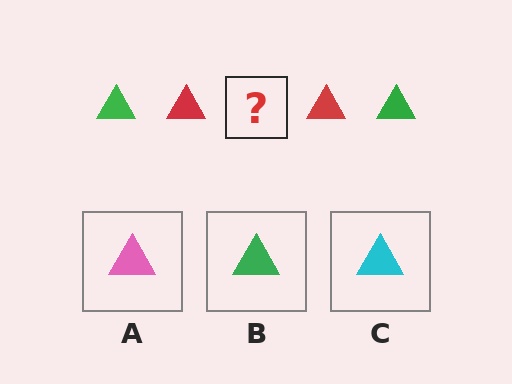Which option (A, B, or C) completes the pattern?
B.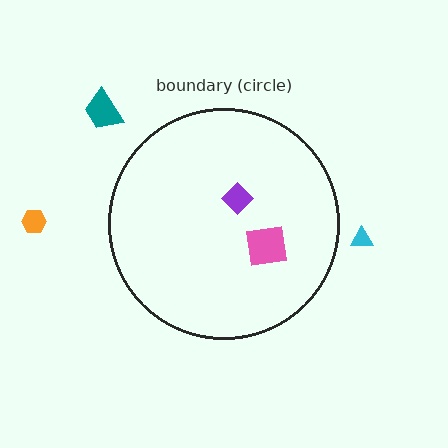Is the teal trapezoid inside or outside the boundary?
Outside.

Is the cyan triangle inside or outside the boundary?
Outside.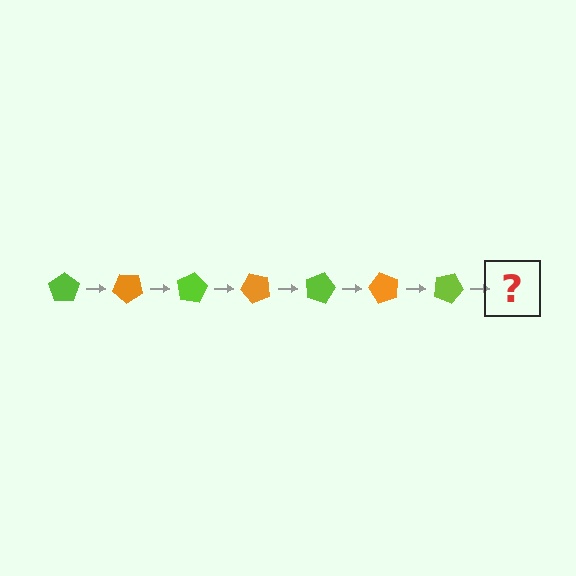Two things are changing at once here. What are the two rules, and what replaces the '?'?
The two rules are that it rotates 40 degrees each step and the color cycles through lime and orange. The '?' should be an orange pentagon, rotated 280 degrees from the start.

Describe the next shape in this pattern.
It should be an orange pentagon, rotated 280 degrees from the start.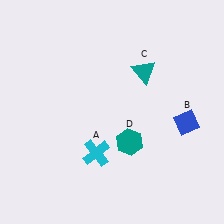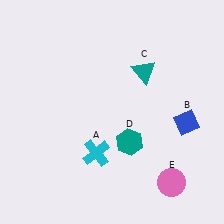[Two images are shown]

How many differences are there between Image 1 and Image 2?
There is 1 difference between the two images.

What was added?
A pink circle (E) was added in Image 2.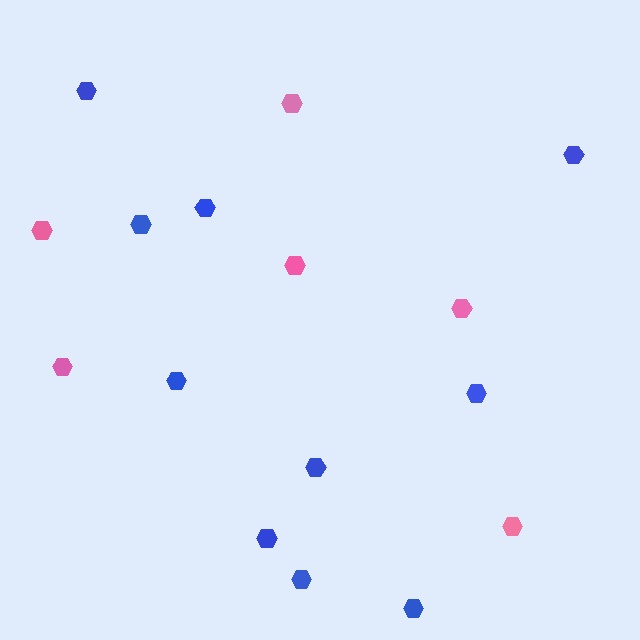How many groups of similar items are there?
There are 2 groups: one group of pink hexagons (6) and one group of blue hexagons (10).